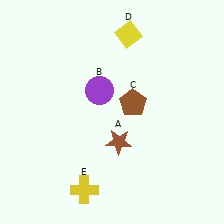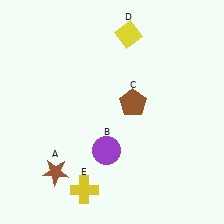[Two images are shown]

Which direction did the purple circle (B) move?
The purple circle (B) moved down.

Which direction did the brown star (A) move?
The brown star (A) moved left.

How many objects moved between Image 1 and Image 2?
2 objects moved between the two images.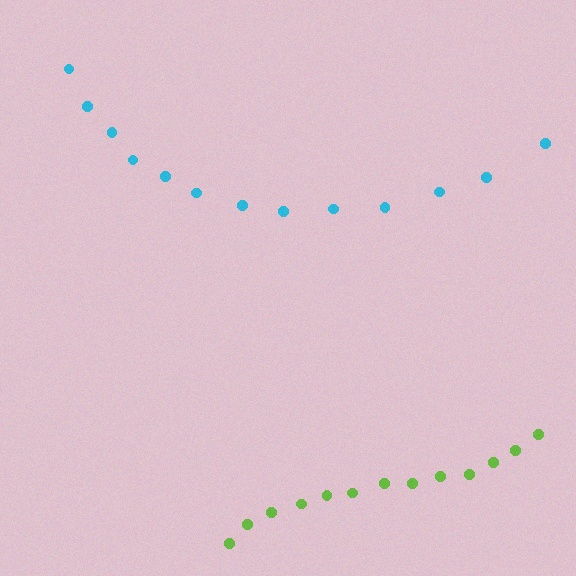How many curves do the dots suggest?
There are 2 distinct paths.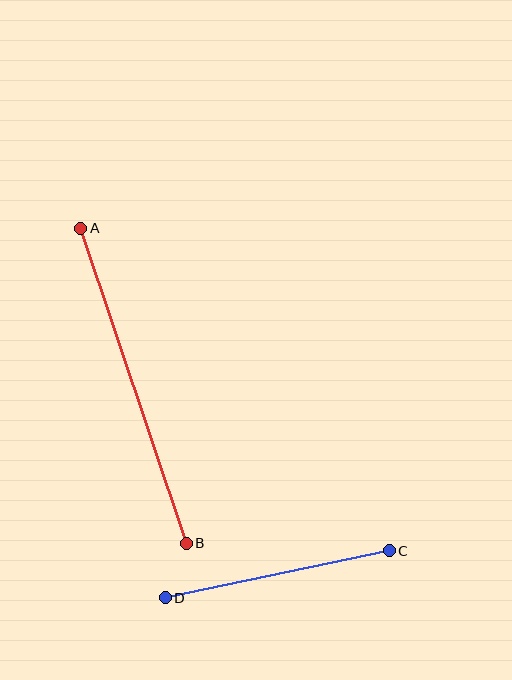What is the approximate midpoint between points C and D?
The midpoint is at approximately (277, 574) pixels.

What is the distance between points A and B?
The distance is approximately 333 pixels.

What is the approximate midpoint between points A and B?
The midpoint is at approximately (134, 386) pixels.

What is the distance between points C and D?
The distance is approximately 229 pixels.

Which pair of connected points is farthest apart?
Points A and B are farthest apart.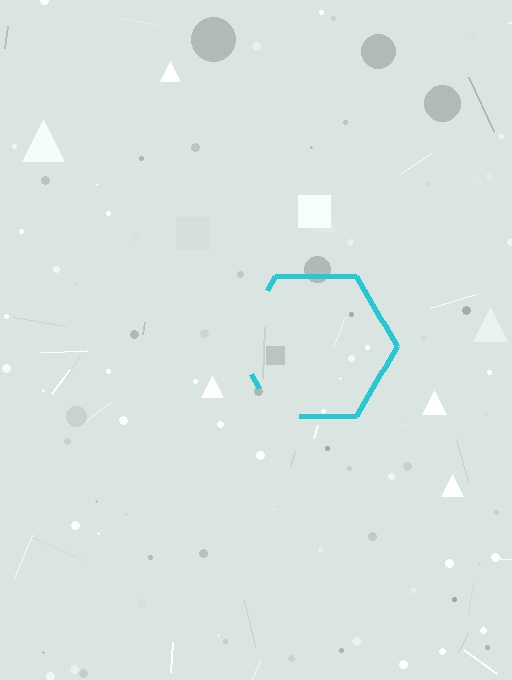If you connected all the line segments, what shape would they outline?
They would outline a hexagon.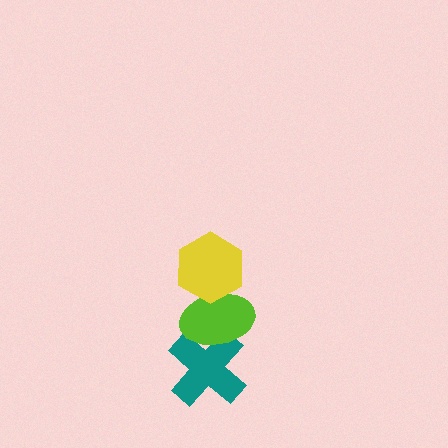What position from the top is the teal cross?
The teal cross is 3rd from the top.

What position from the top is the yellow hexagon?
The yellow hexagon is 1st from the top.